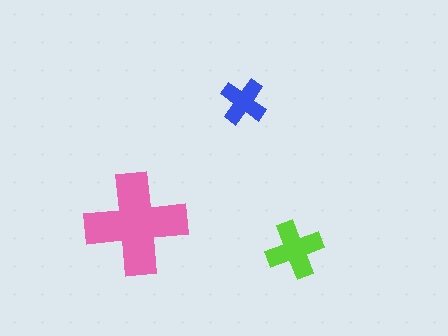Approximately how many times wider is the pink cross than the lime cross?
About 2 times wider.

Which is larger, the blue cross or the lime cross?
The lime one.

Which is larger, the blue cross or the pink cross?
The pink one.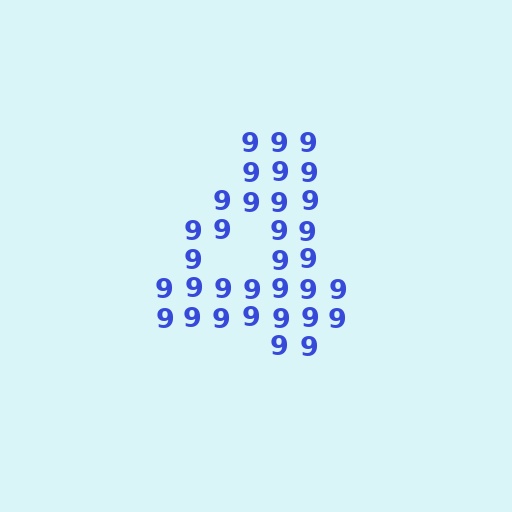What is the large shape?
The large shape is the digit 4.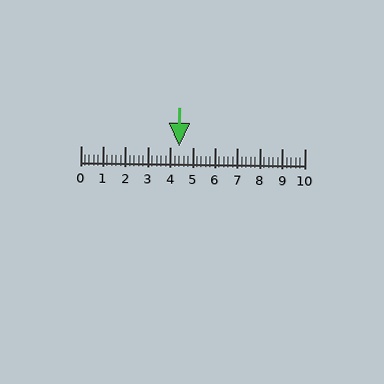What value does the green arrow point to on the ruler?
The green arrow points to approximately 4.4.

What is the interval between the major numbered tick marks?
The major tick marks are spaced 1 units apart.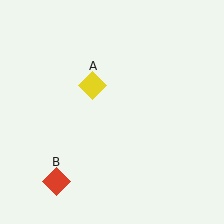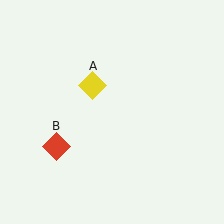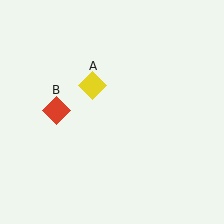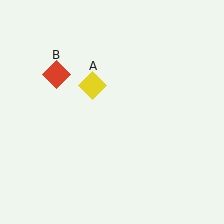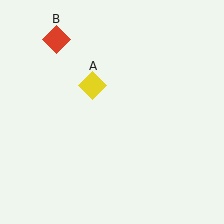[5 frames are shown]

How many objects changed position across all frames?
1 object changed position: red diamond (object B).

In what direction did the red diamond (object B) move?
The red diamond (object B) moved up.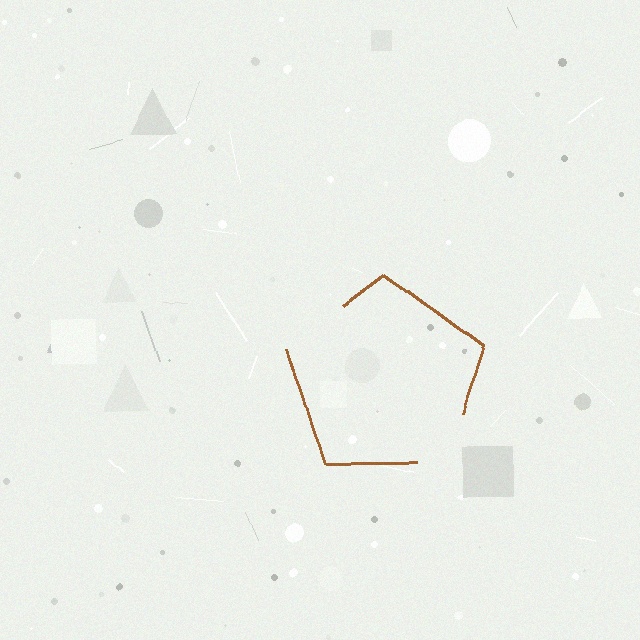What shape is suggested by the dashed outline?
The dashed outline suggests a pentagon.